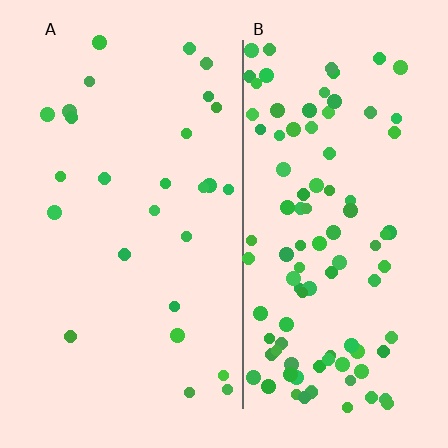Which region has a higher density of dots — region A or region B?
B (the right).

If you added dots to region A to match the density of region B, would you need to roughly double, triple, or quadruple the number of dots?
Approximately quadruple.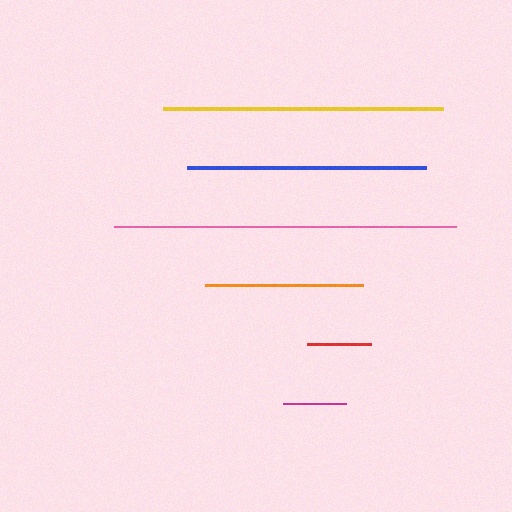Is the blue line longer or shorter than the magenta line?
The blue line is longer than the magenta line.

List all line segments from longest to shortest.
From longest to shortest: pink, yellow, blue, orange, red, magenta.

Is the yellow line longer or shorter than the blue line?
The yellow line is longer than the blue line.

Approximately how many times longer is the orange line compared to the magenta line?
The orange line is approximately 2.5 times the length of the magenta line.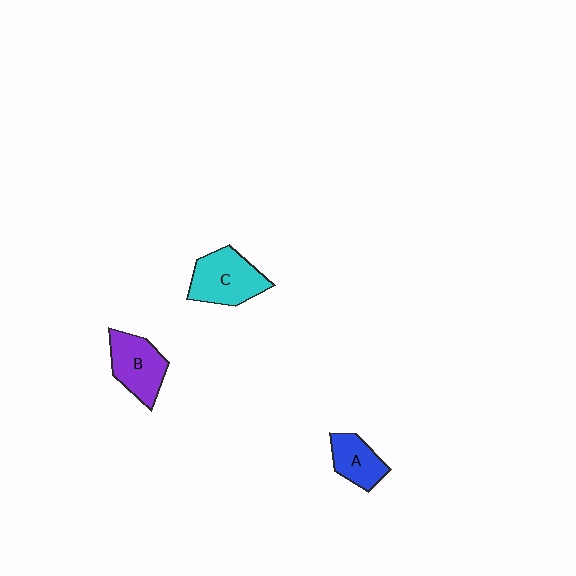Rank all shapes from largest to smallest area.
From largest to smallest: C (cyan), B (purple), A (blue).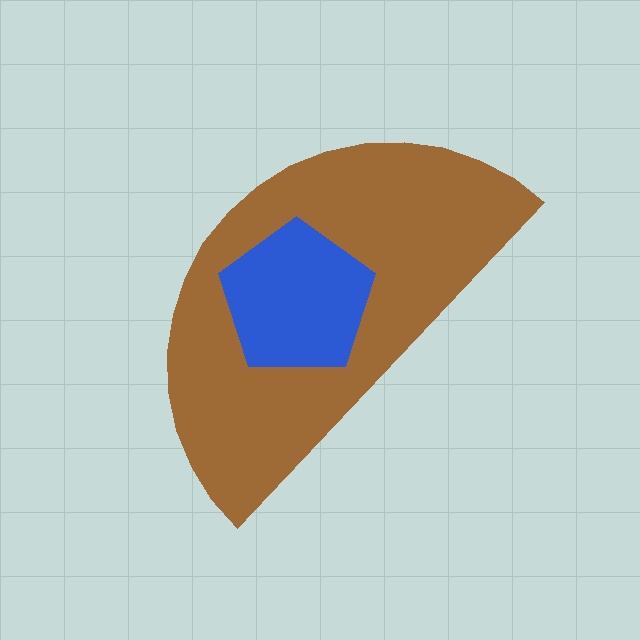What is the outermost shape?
The brown semicircle.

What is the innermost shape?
The blue pentagon.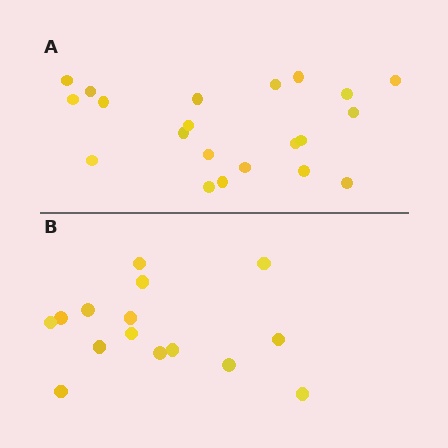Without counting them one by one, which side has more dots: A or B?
Region A (the top region) has more dots.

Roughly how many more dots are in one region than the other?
Region A has about 6 more dots than region B.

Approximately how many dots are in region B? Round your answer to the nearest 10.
About 20 dots. (The exact count is 15, which rounds to 20.)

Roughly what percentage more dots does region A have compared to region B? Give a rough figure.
About 40% more.